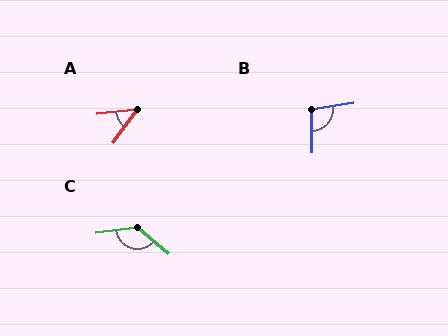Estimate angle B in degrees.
Approximately 97 degrees.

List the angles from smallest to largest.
A (47°), B (97°), C (132°).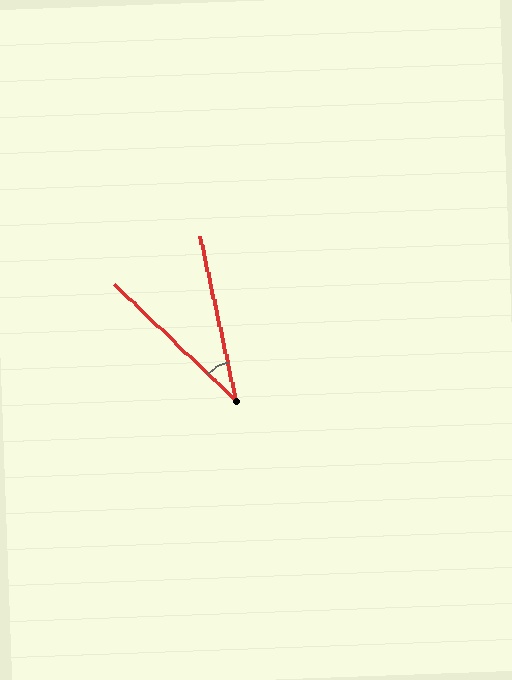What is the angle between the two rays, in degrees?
Approximately 34 degrees.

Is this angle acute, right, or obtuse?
It is acute.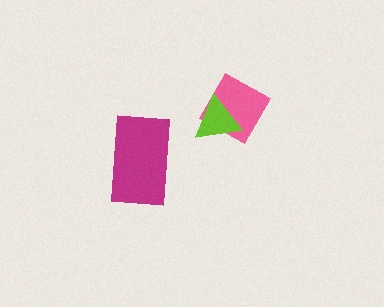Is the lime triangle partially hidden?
No, no other shape covers it.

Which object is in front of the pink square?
The lime triangle is in front of the pink square.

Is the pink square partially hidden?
Yes, it is partially covered by another shape.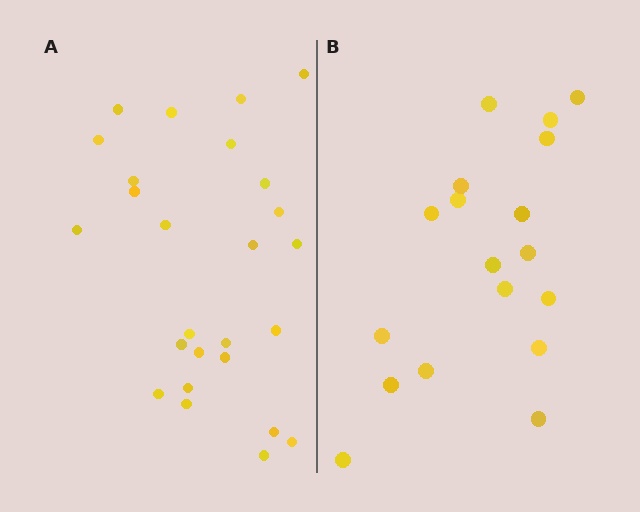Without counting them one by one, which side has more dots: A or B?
Region A (the left region) has more dots.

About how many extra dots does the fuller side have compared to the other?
Region A has roughly 8 or so more dots than region B.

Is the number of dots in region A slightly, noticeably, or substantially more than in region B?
Region A has noticeably more, but not dramatically so. The ratio is roughly 1.4 to 1.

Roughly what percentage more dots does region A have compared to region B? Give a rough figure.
About 45% more.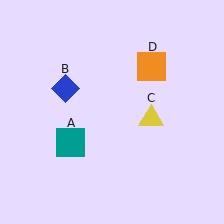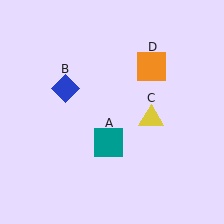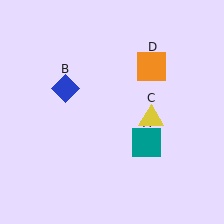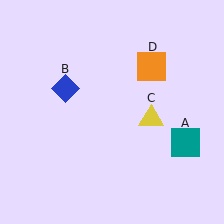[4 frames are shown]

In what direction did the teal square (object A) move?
The teal square (object A) moved right.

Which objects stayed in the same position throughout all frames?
Blue diamond (object B) and yellow triangle (object C) and orange square (object D) remained stationary.